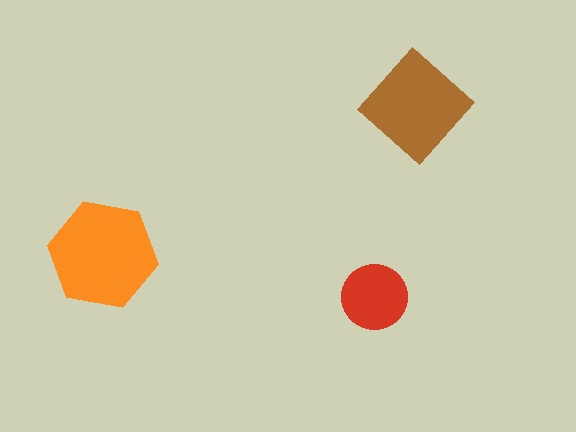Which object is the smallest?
The red circle.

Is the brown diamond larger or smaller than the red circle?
Larger.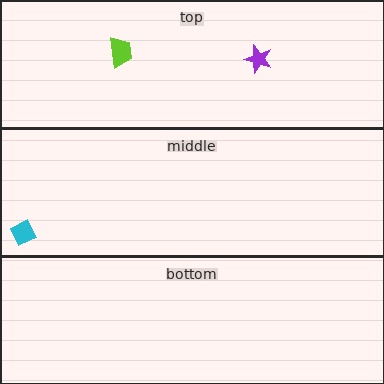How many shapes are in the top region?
2.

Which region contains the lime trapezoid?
The top region.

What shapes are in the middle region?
The cyan diamond.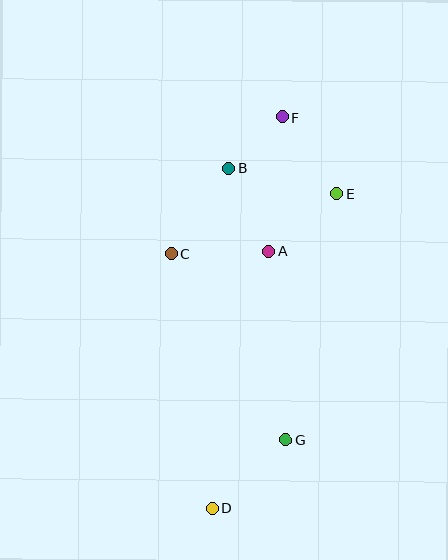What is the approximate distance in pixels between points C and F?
The distance between C and F is approximately 175 pixels.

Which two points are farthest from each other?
Points D and F are farthest from each other.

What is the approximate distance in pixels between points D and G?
The distance between D and G is approximately 100 pixels.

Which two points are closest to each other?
Points B and F are closest to each other.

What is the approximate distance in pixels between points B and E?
The distance between B and E is approximately 111 pixels.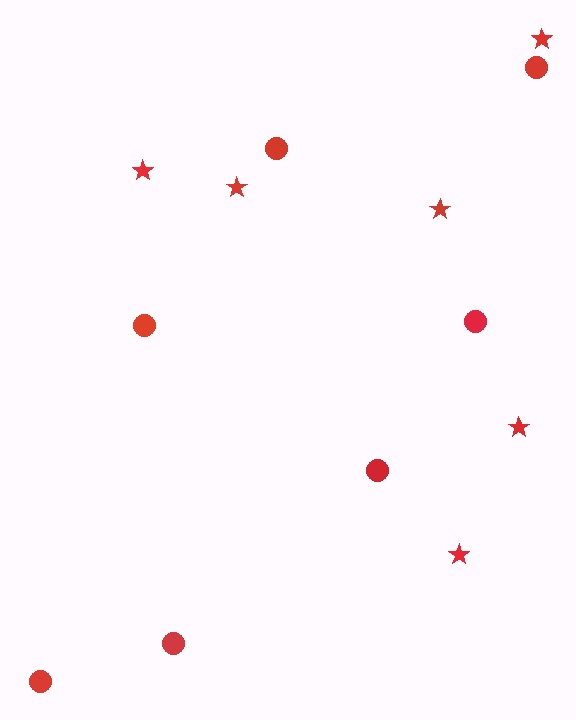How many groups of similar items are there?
There are 2 groups: one group of circles (7) and one group of stars (6).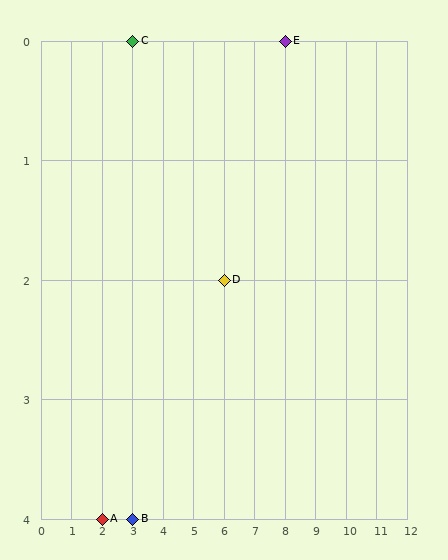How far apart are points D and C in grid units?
Points D and C are 3 columns and 2 rows apart (about 3.6 grid units diagonally).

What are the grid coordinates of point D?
Point D is at grid coordinates (6, 2).